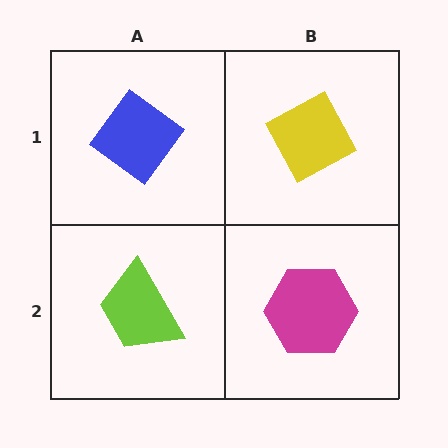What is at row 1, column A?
A blue diamond.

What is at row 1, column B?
A yellow diamond.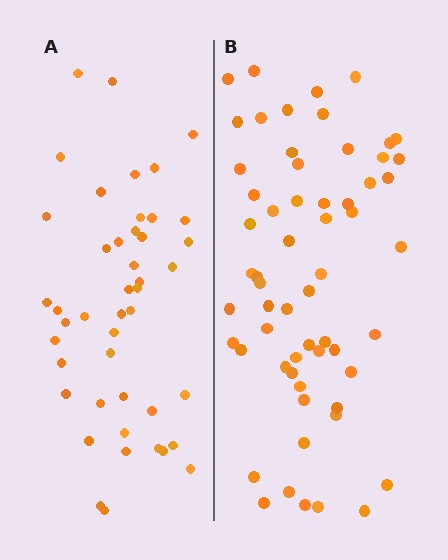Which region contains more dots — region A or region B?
Region B (the right region) has more dots.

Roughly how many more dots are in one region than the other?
Region B has approximately 15 more dots than region A.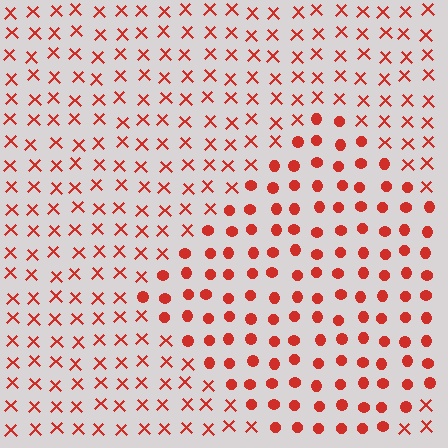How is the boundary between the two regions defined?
The boundary is defined by a change in element shape: circles inside vs. X marks outside. All elements share the same color and spacing.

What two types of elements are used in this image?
The image uses circles inside the diamond region and X marks outside it.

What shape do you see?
I see a diamond.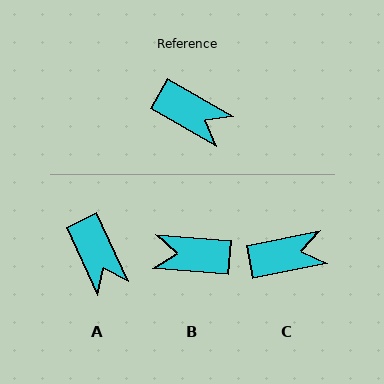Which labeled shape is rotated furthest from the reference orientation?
B, about 155 degrees away.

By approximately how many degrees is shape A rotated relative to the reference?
Approximately 35 degrees clockwise.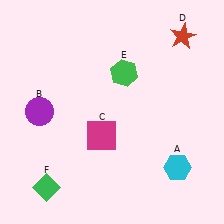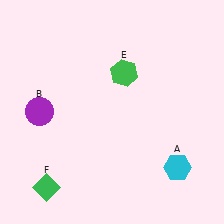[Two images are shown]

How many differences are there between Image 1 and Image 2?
There are 2 differences between the two images.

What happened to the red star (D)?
The red star (D) was removed in Image 2. It was in the top-right area of Image 1.